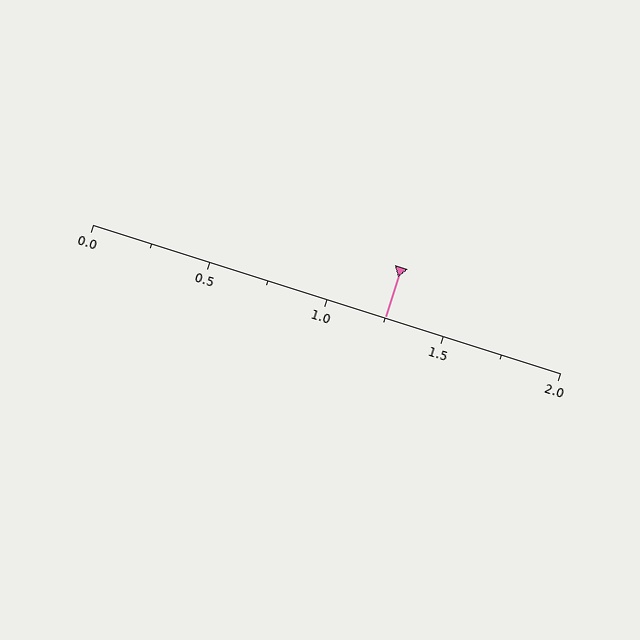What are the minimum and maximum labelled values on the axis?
The axis runs from 0.0 to 2.0.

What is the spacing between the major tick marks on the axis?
The major ticks are spaced 0.5 apart.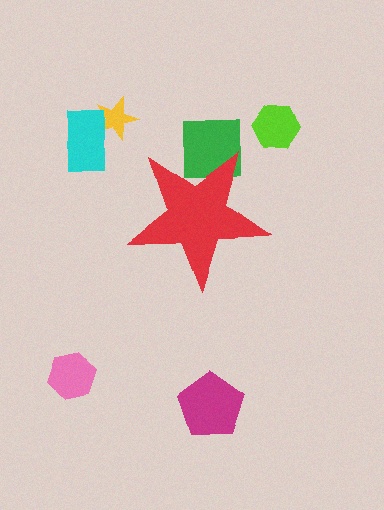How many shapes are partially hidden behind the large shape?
1 shape is partially hidden.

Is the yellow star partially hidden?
No, the yellow star is fully visible.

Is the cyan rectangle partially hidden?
No, the cyan rectangle is fully visible.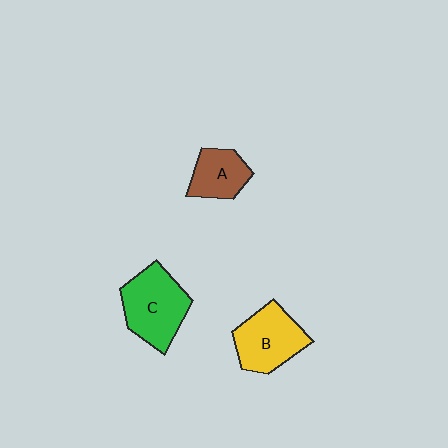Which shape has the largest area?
Shape C (green).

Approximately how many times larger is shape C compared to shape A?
Approximately 1.6 times.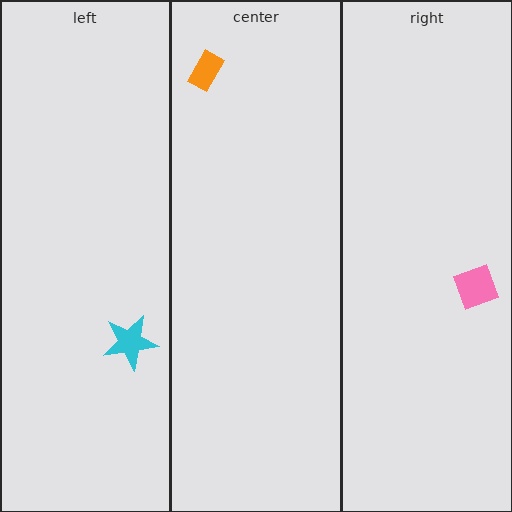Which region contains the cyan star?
The left region.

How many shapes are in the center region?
1.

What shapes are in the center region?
The orange rectangle.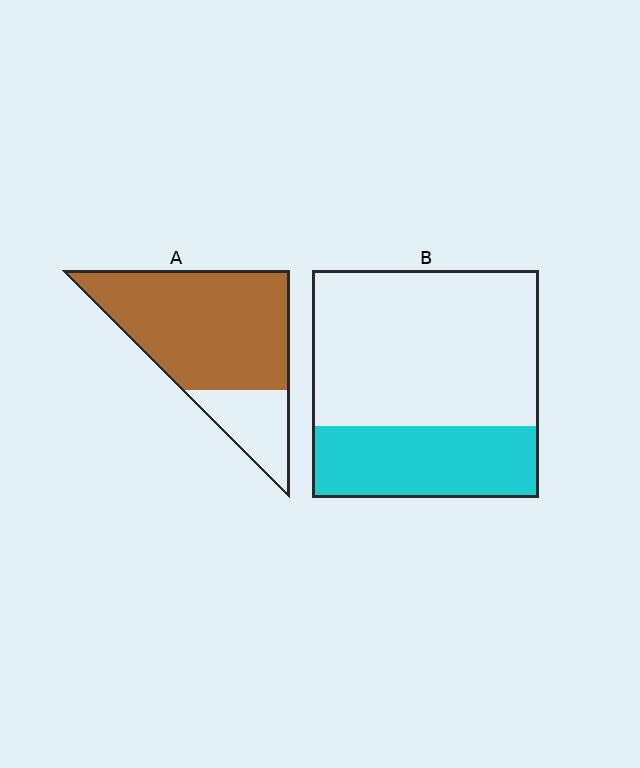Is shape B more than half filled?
No.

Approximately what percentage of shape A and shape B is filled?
A is approximately 75% and B is approximately 30%.